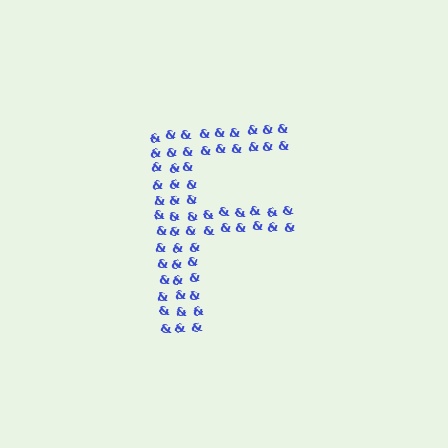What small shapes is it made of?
It is made of small ampersands.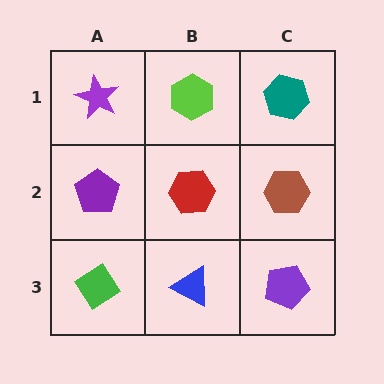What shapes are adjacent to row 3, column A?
A purple pentagon (row 2, column A), a blue triangle (row 3, column B).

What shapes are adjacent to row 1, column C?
A brown hexagon (row 2, column C), a lime hexagon (row 1, column B).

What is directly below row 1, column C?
A brown hexagon.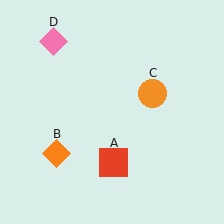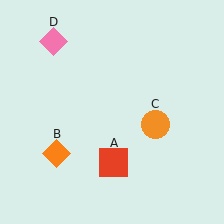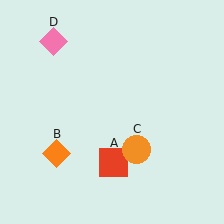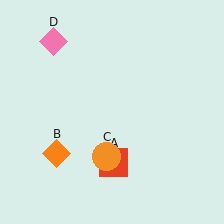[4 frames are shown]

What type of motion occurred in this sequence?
The orange circle (object C) rotated clockwise around the center of the scene.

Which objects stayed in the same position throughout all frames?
Red square (object A) and orange diamond (object B) and pink diamond (object D) remained stationary.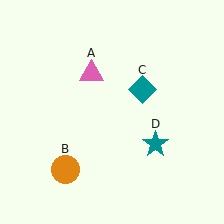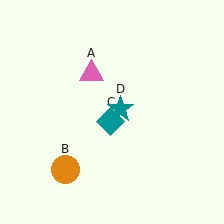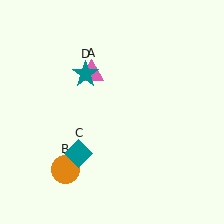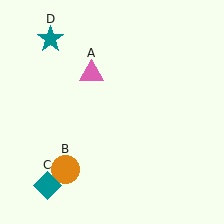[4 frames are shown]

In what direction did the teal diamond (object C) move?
The teal diamond (object C) moved down and to the left.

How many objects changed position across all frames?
2 objects changed position: teal diamond (object C), teal star (object D).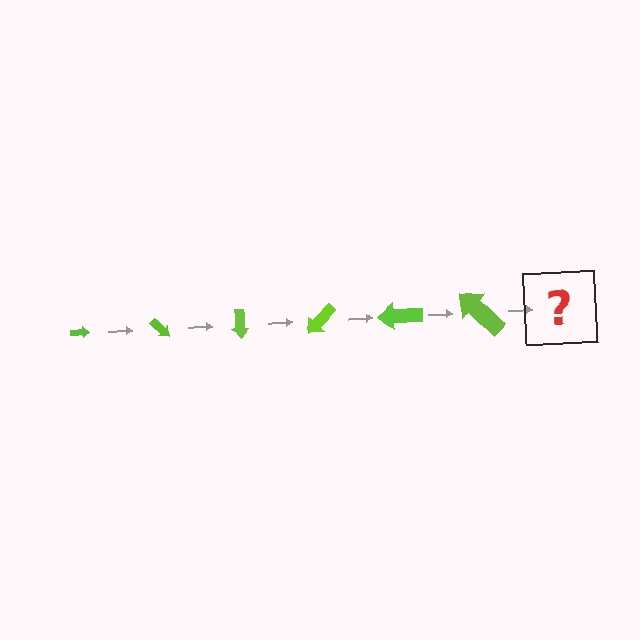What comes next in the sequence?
The next element should be an arrow, larger than the previous one and rotated 270 degrees from the start.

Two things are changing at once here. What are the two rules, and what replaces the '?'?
The two rules are that the arrow grows larger each step and it rotates 45 degrees each step. The '?' should be an arrow, larger than the previous one and rotated 270 degrees from the start.